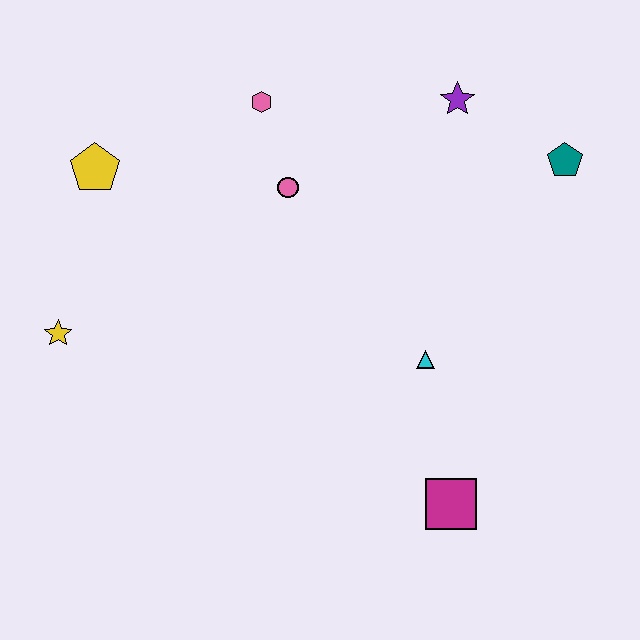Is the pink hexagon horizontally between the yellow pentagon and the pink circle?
Yes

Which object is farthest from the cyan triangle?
The yellow pentagon is farthest from the cyan triangle.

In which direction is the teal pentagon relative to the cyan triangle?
The teal pentagon is above the cyan triangle.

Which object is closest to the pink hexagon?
The pink circle is closest to the pink hexagon.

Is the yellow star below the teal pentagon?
Yes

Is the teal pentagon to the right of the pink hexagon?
Yes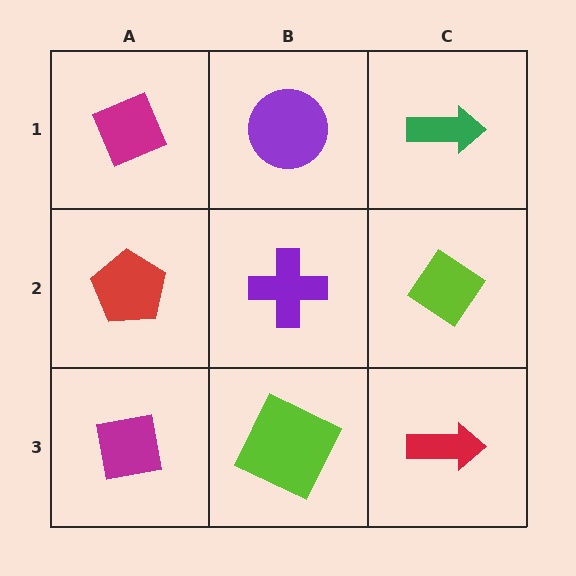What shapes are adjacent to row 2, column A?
A magenta diamond (row 1, column A), a magenta square (row 3, column A), a purple cross (row 2, column B).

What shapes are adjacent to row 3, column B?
A purple cross (row 2, column B), a magenta square (row 3, column A), a red arrow (row 3, column C).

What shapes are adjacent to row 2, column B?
A purple circle (row 1, column B), a lime square (row 3, column B), a red pentagon (row 2, column A), a lime diamond (row 2, column C).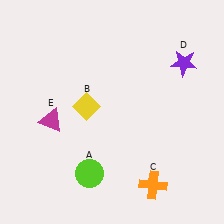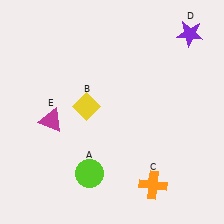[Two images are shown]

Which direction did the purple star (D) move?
The purple star (D) moved up.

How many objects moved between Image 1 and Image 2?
1 object moved between the two images.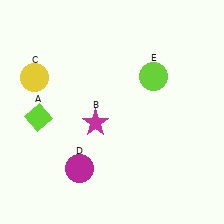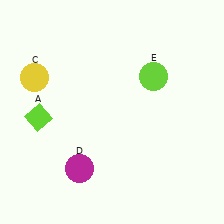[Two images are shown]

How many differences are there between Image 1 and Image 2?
There is 1 difference between the two images.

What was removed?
The magenta star (B) was removed in Image 2.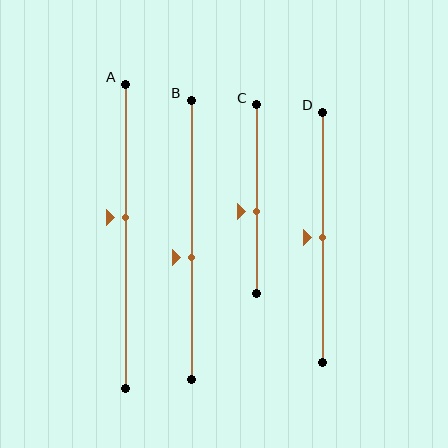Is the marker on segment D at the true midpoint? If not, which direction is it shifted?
Yes, the marker on segment D is at the true midpoint.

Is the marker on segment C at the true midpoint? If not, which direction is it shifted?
No, the marker on segment C is shifted downward by about 6% of the segment length.